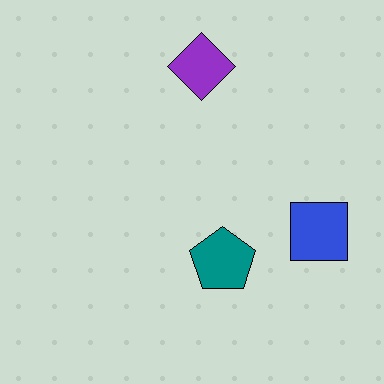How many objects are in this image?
There are 3 objects.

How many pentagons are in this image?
There is 1 pentagon.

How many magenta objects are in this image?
There are no magenta objects.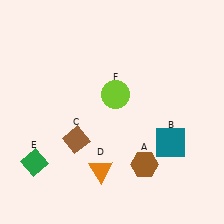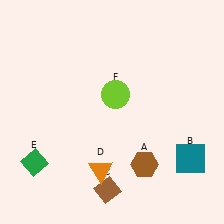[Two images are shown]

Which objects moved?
The objects that moved are: the teal square (B), the brown diamond (C).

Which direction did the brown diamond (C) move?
The brown diamond (C) moved down.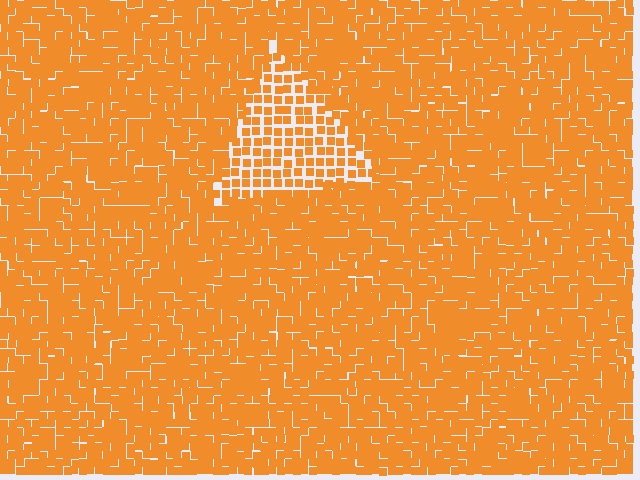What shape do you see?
I see a triangle.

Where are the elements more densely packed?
The elements are more densely packed outside the triangle boundary.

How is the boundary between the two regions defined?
The boundary is defined by a change in element density (approximately 1.8x ratio). All elements are the same color, size, and shape.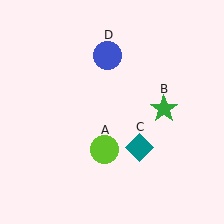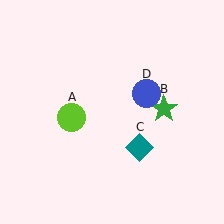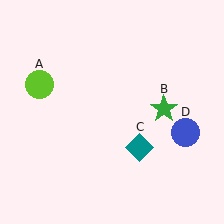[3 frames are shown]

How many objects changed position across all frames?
2 objects changed position: lime circle (object A), blue circle (object D).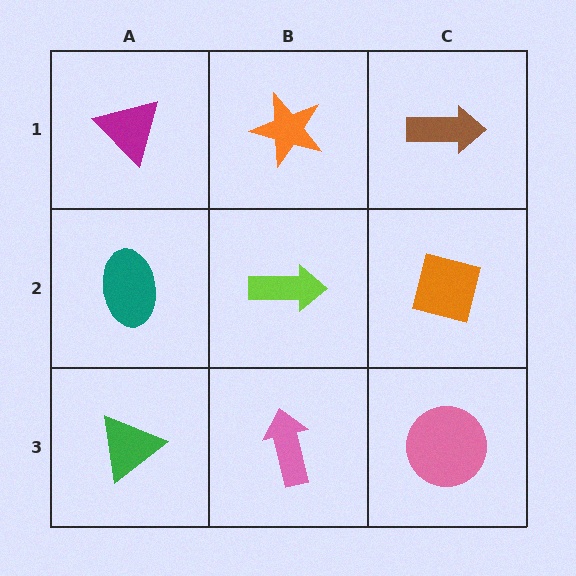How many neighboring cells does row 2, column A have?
3.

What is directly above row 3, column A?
A teal ellipse.